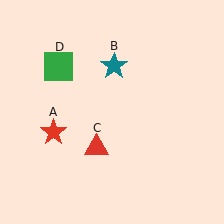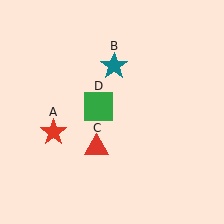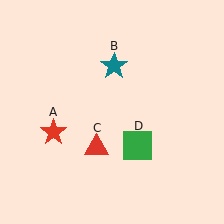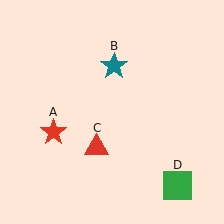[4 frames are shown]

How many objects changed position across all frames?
1 object changed position: green square (object D).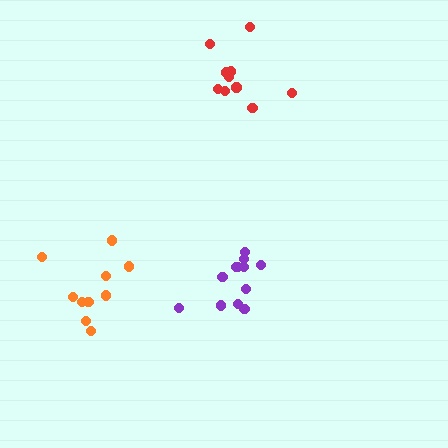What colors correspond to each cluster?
The clusters are colored: purple, orange, red.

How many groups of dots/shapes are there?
There are 3 groups.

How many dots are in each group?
Group 1: 12 dots, Group 2: 10 dots, Group 3: 10 dots (32 total).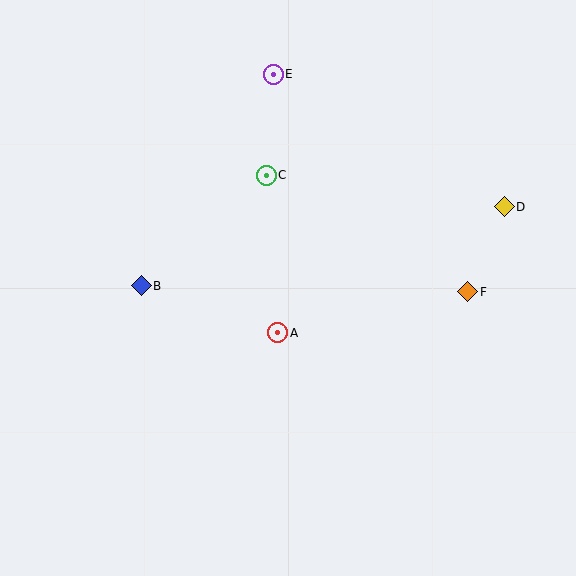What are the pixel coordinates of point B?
Point B is at (141, 286).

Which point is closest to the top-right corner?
Point D is closest to the top-right corner.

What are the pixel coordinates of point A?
Point A is at (278, 333).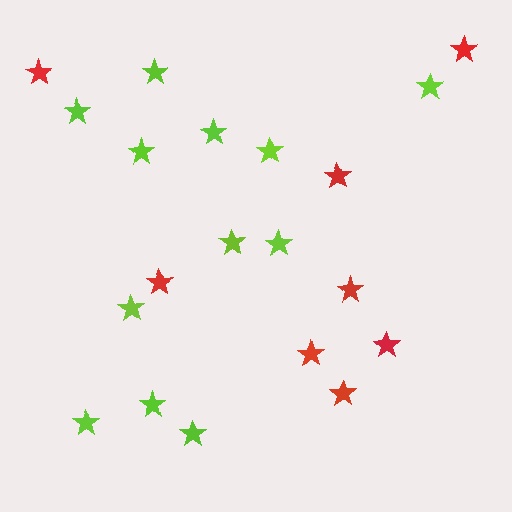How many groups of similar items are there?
There are 2 groups: one group of red stars (8) and one group of lime stars (12).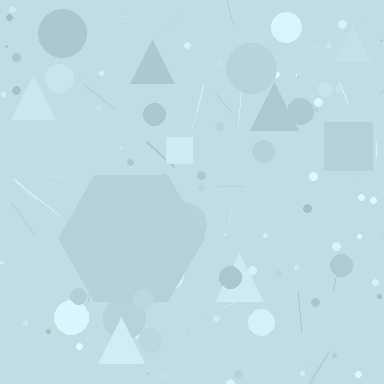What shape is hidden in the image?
A hexagon is hidden in the image.